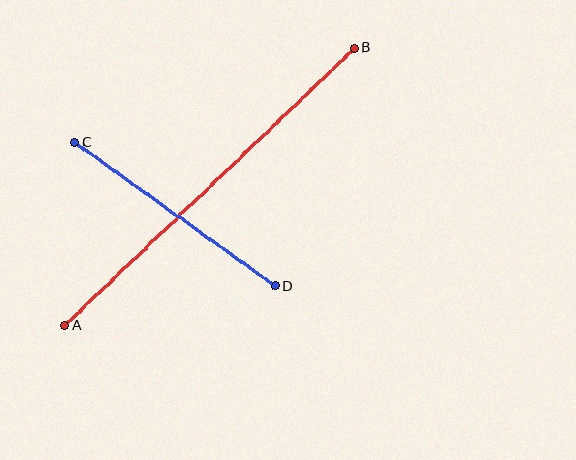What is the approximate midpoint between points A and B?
The midpoint is at approximately (209, 187) pixels.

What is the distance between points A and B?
The distance is approximately 401 pixels.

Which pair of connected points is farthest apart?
Points A and B are farthest apart.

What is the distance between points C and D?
The distance is approximately 246 pixels.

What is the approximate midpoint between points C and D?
The midpoint is at approximately (175, 214) pixels.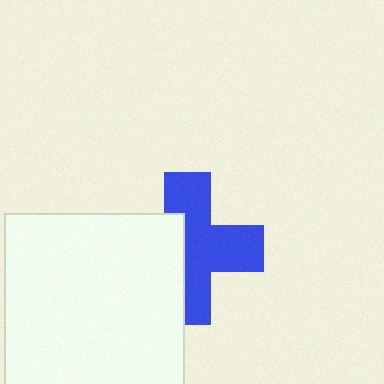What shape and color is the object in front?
The object in front is a white square.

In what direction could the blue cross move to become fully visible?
The blue cross could move right. That would shift it out from behind the white square entirely.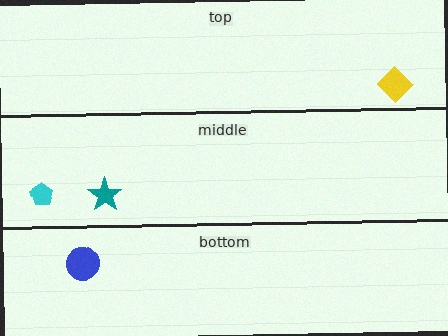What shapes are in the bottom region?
The blue circle.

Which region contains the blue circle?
The bottom region.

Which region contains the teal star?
The middle region.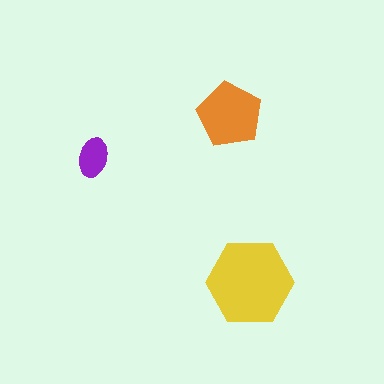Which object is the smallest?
The purple ellipse.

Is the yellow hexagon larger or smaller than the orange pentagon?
Larger.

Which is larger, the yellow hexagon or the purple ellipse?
The yellow hexagon.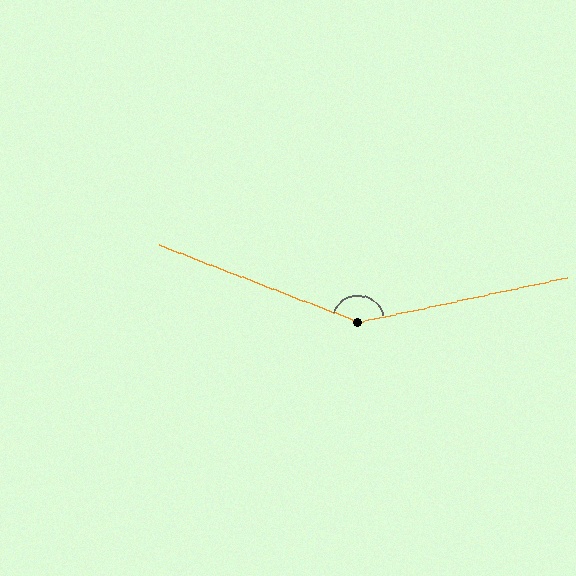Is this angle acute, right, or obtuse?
It is obtuse.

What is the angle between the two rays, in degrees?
Approximately 147 degrees.